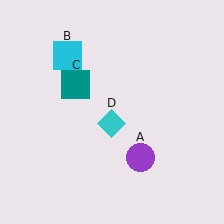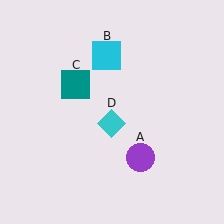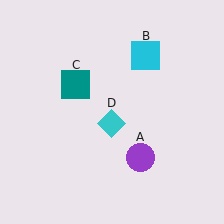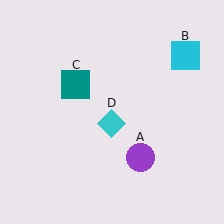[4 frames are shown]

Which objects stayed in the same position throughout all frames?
Purple circle (object A) and teal square (object C) and cyan diamond (object D) remained stationary.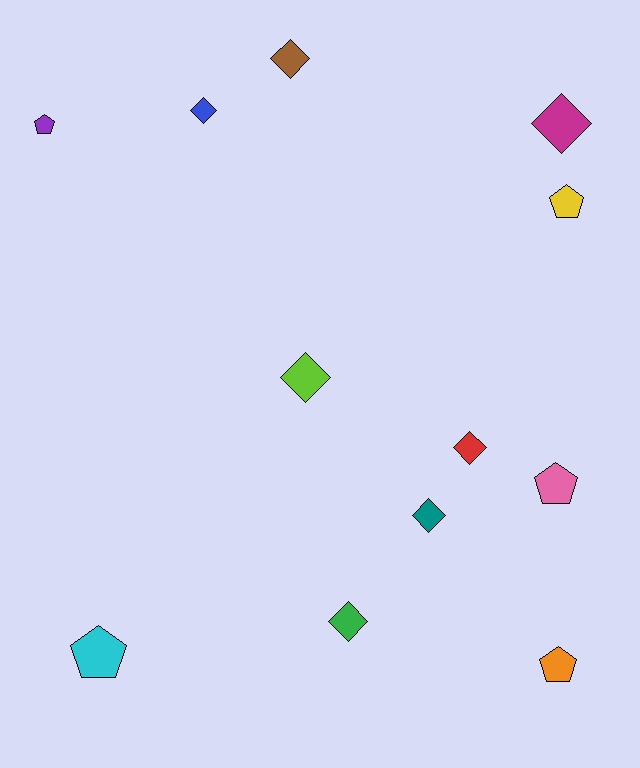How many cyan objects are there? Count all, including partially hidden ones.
There is 1 cyan object.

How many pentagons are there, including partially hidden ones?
There are 5 pentagons.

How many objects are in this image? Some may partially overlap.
There are 12 objects.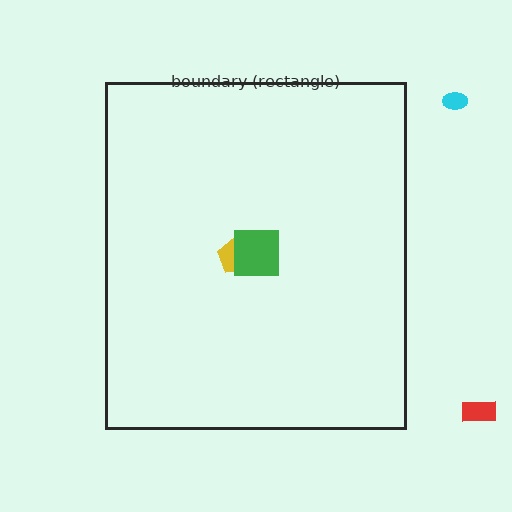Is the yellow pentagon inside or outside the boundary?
Inside.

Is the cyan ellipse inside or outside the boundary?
Outside.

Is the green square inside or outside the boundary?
Inside.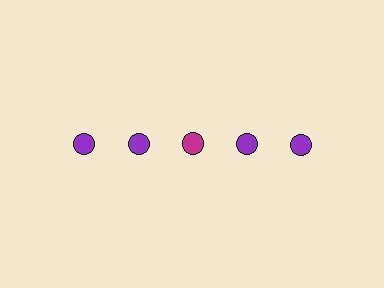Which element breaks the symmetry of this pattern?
The magenta circle in the top row, center column breaks the symmetry. All other shapes are purple circles.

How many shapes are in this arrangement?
There are 5 shapes arranged in a grid pattern.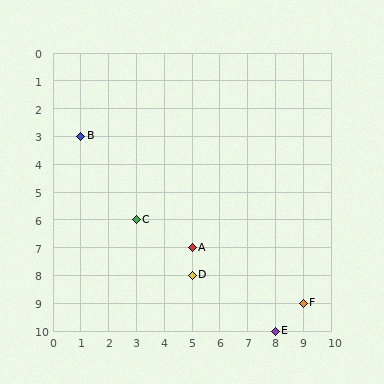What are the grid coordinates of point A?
Point A is at grid coordinates (5, 7).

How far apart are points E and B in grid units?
Points E and B are 7 columns and 7 rows apart (about 9.9 grid units diagonally).